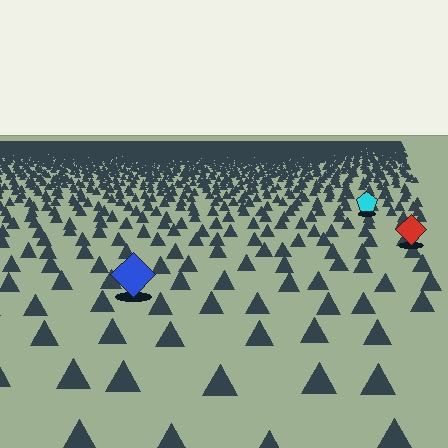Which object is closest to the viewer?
The blue diamond is closest. The texture marks near it are larger and more spread out.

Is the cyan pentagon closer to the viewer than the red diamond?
No. The red diamond is closer — you can tell from the texture gradient: the ground texture is coarser near it.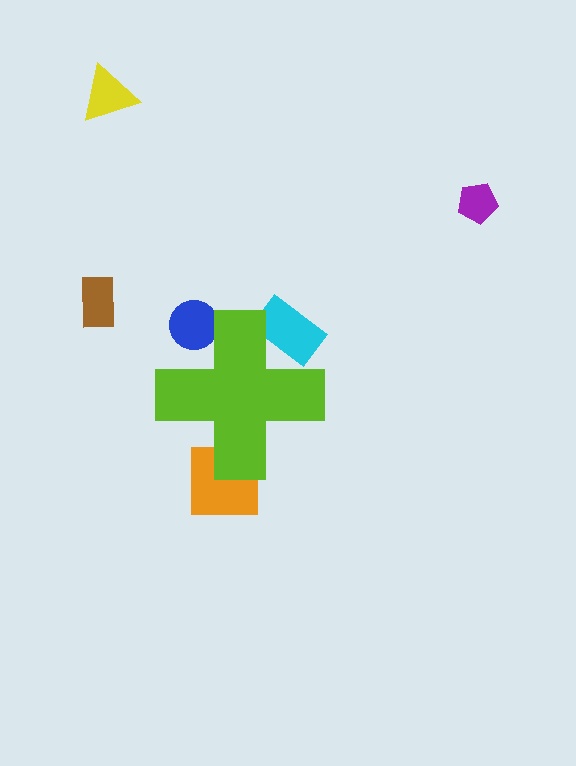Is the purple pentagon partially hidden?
No, the purple pentagon is fully visible.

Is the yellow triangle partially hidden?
No, the yellow triangle is fully visible.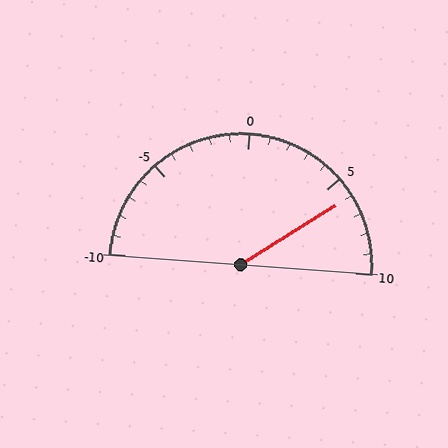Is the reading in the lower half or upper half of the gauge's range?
The reading is in the upper half of the range (-10 to 10).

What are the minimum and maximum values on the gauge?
The gauge ranges from -10 to 10.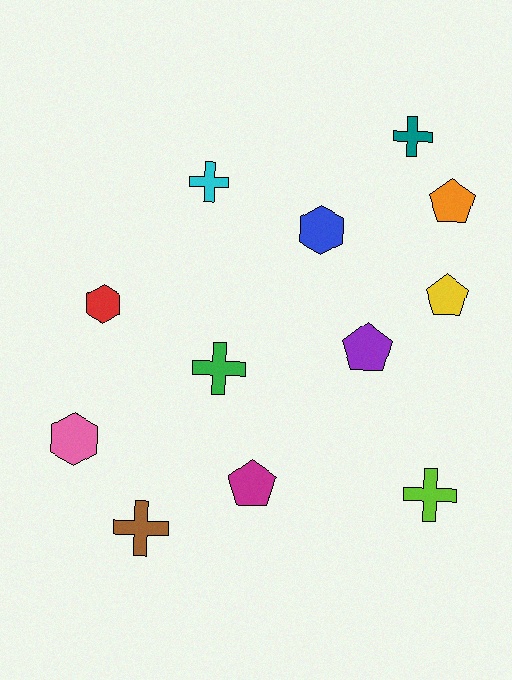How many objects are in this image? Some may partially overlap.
There are 12 objects.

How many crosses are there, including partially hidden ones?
There are 5 crosses.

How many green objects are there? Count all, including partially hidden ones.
There is 1 green object.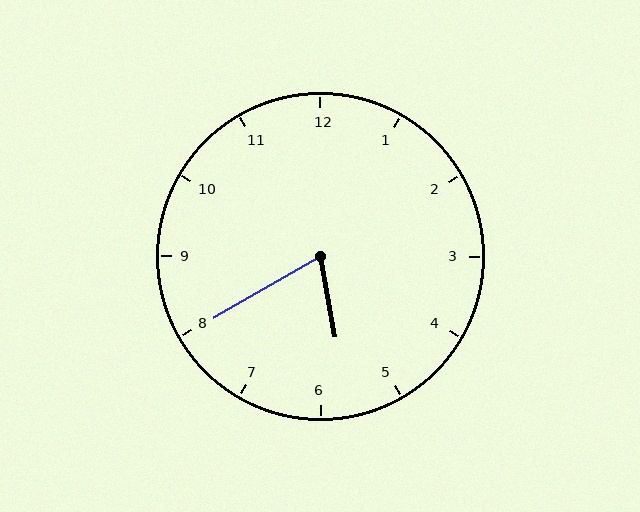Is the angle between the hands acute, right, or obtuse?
It is acute.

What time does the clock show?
5:40.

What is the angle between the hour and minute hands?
Approximately 70 degrees.